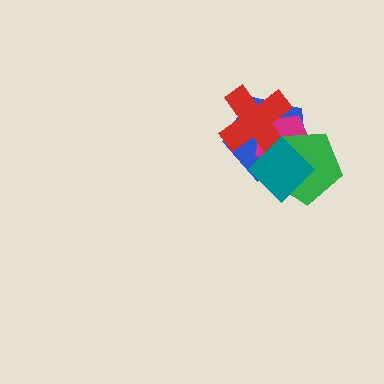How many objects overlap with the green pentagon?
4 objects overlap with the green pentagon.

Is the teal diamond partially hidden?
No, no other shape covers it.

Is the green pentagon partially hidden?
Yes, it is partially covered by another shape.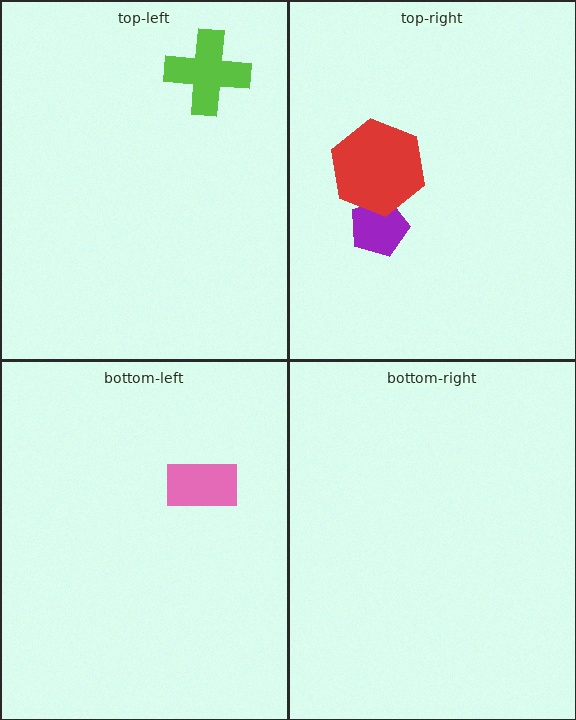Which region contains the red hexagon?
The top-right region.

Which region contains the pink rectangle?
The bottom-left region.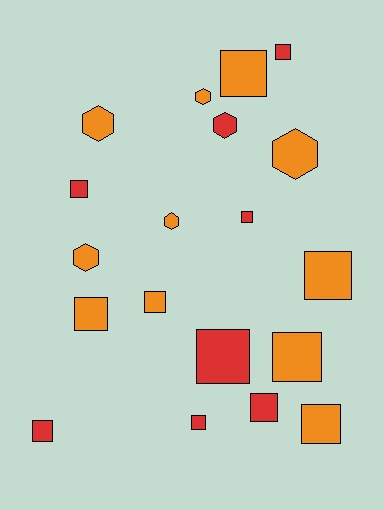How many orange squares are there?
There are 6 orange squares.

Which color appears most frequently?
Orange, with 11 objects.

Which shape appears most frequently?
Square, with 13 objects.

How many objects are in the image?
There are 19 objects.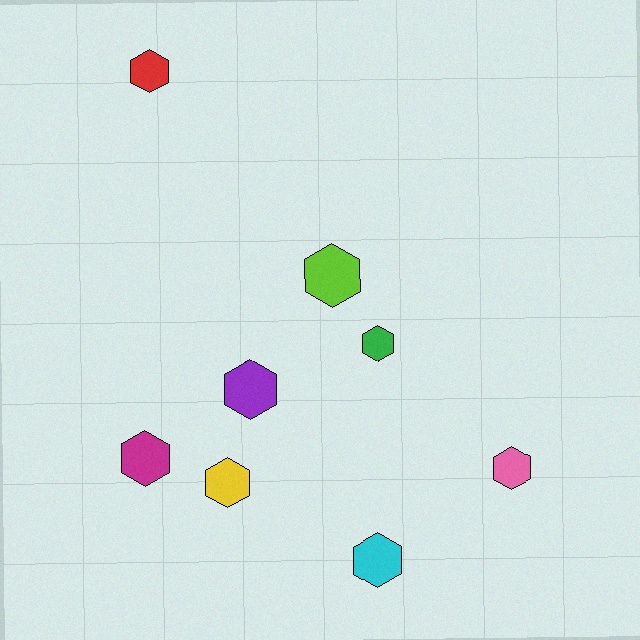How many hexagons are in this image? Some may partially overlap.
There are 8 hexagons.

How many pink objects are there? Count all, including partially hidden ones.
There is 1 pink object.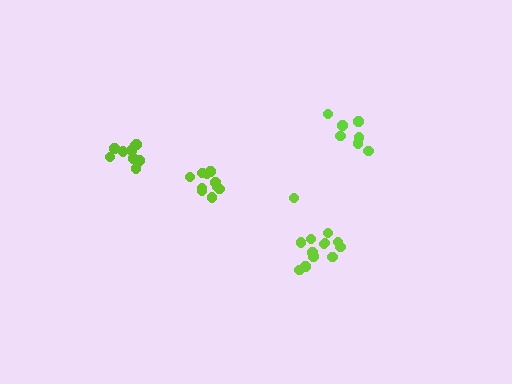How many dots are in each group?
Group 1: 7 dots, Group 2: 9 dots, Group 3: 11 dots, Group 4: 13 dots (40 total).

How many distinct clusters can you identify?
There are 4 distinct clusters.